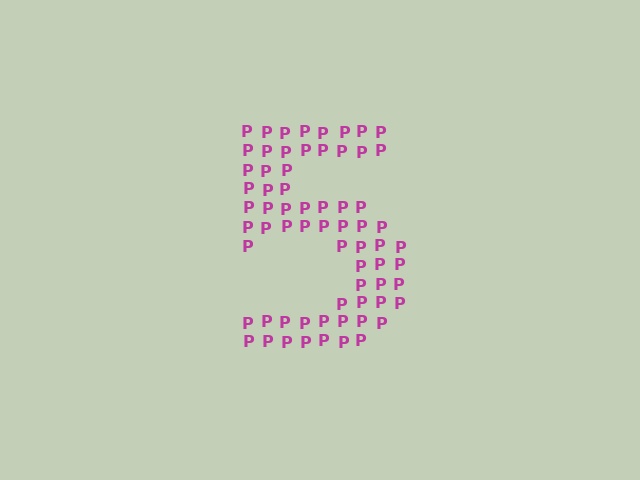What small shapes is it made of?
It is made of small letter P's.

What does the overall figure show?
The overall figure shows the digit 5.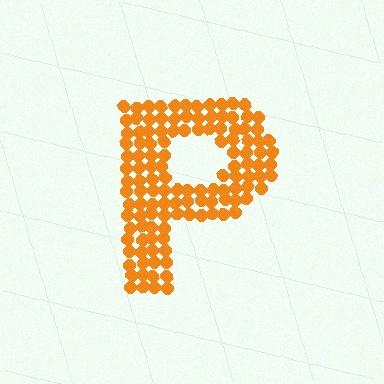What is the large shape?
The large shape is the letter P.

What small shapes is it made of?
It is made of small circles.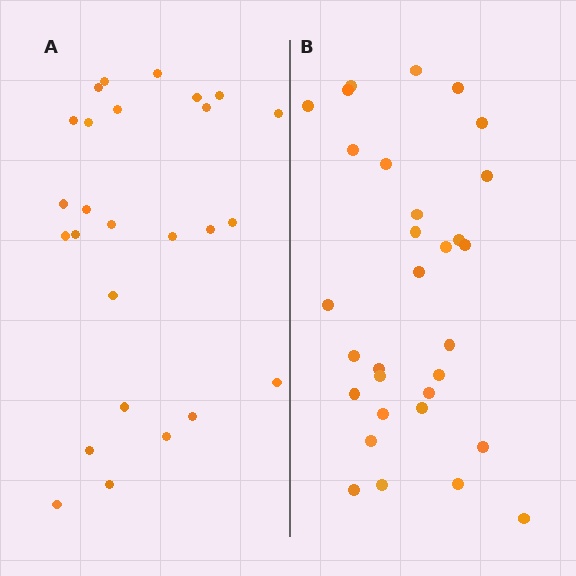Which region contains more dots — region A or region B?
Region B (the right region) has more dots.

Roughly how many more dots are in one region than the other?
Region B has about 5 more dots than region A.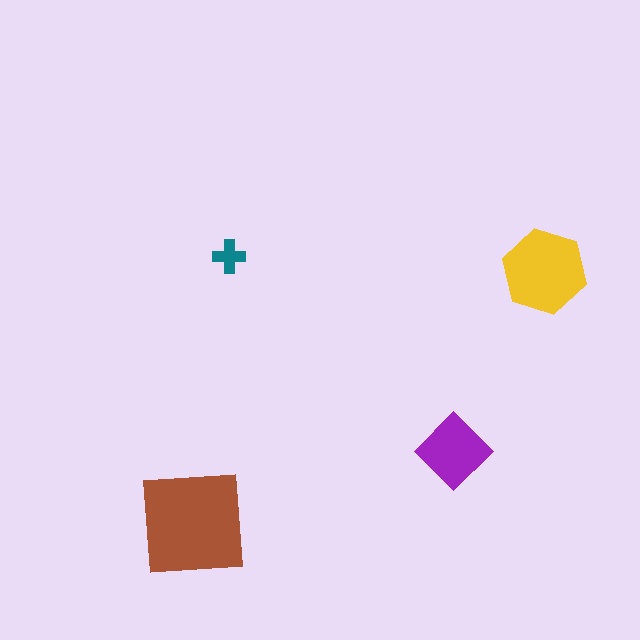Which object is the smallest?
The teal cross.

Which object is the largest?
The brown square.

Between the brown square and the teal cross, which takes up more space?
The brown square.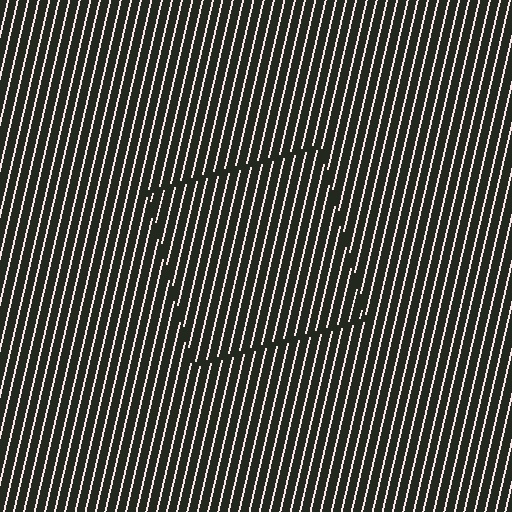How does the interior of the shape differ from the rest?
The interior of the shape contains the same grating, shifted by half a period — the contour is defined by the phase discontinuity where line-ends from the inner and outer gratings abut.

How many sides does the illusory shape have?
4 sides — the line-ends trace a square.